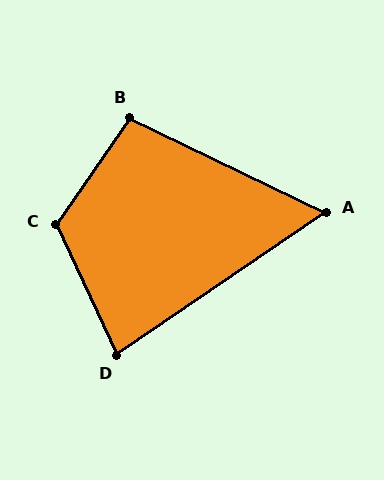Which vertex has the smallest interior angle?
A, at approximately 60 degrees.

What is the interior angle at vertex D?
Approximately 81 degrees (acute).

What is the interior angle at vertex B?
Approximately 99 degrees (obtuse).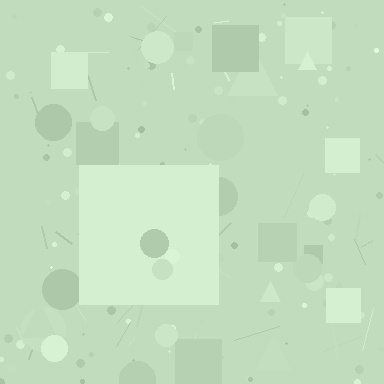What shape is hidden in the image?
A square is hidden in the image.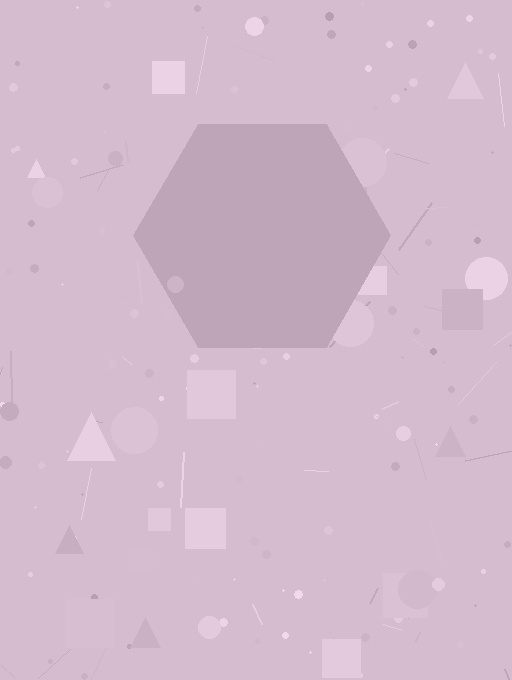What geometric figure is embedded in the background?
A hexagon is embedded in the background.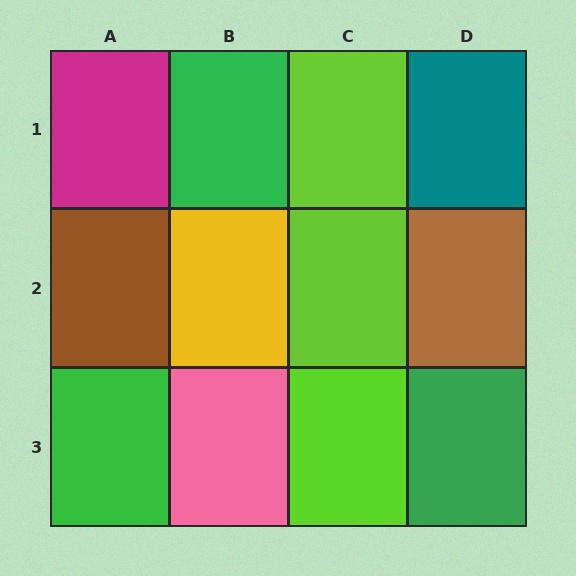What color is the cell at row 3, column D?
Green.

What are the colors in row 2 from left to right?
Brown, yellow, lime, brown.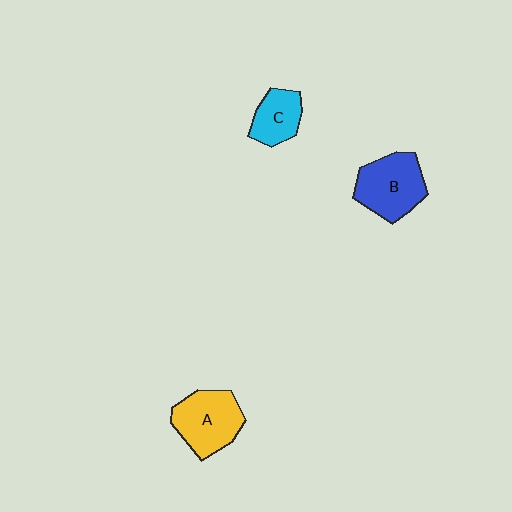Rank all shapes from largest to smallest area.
From largest to smallest: B (blue), A (yellow), C (cyan).